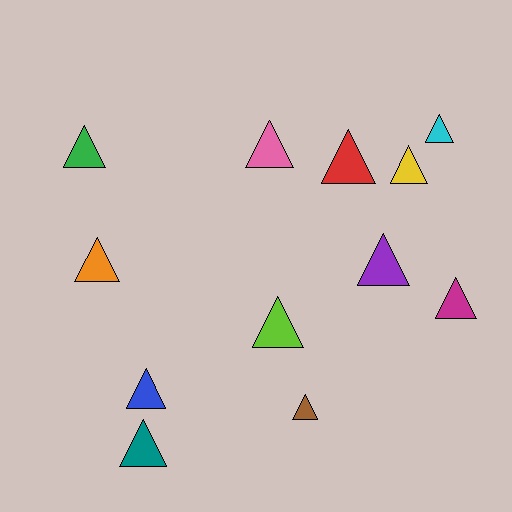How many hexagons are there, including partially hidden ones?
There are no hexagons.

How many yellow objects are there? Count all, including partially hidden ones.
There is 1 yellow object.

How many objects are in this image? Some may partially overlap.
There are 12 objects.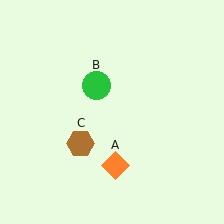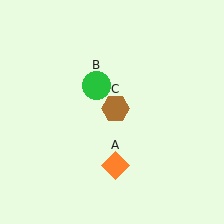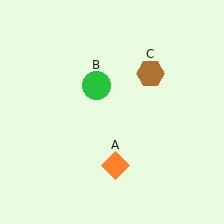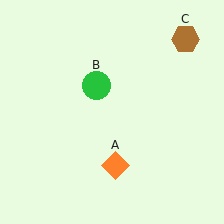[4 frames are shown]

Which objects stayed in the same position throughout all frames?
Orange diamond (object A) and green circle (object B) remained stationary.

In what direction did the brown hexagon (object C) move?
The brown hexagon (object C) moved up and to the right.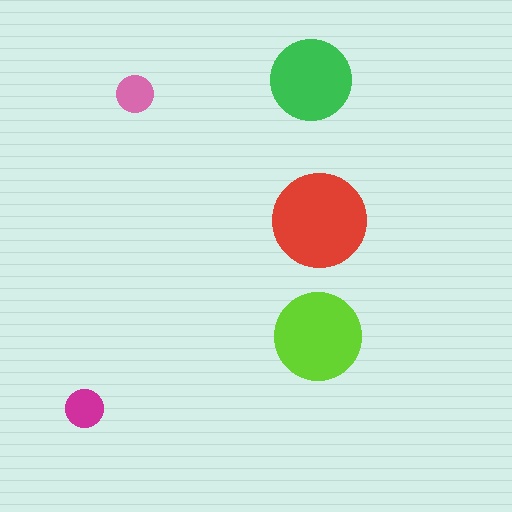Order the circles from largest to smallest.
the red one, the lime one, the green one, the magenta one, the pink one.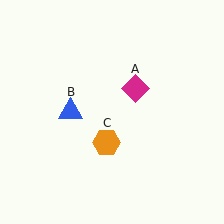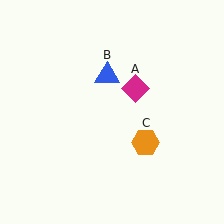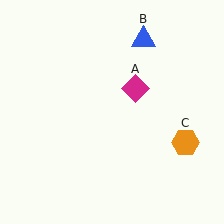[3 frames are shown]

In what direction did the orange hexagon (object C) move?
The orange hexagon (object C) moved right.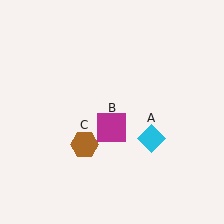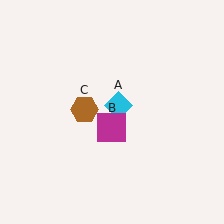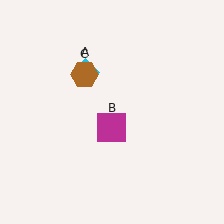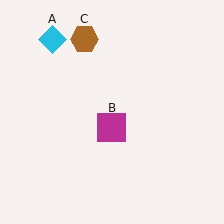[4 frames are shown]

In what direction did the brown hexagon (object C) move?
The brown hexagon (object C) moved up.